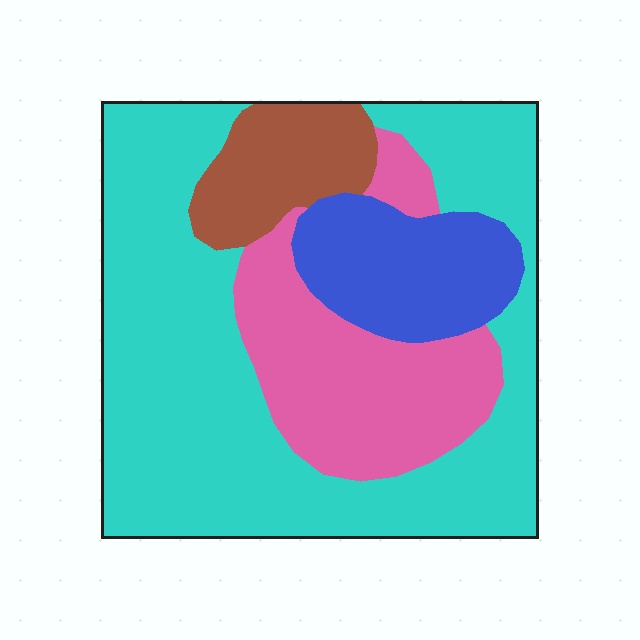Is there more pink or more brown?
Pink.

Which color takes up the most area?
Cyan, at roughly 55%.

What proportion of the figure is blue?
Blue takes up less than a quarter of the figure.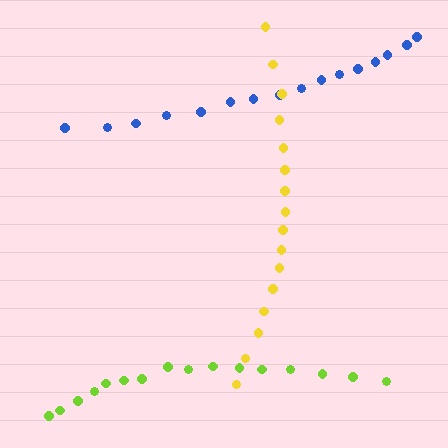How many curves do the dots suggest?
There are 3 distinct paths.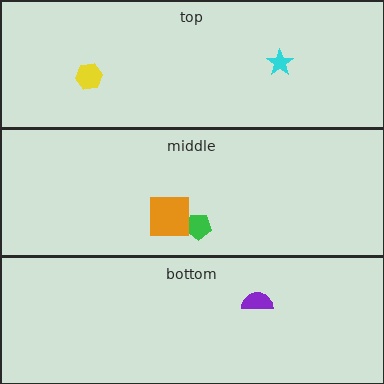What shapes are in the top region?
The cyan star, the yellow hexagon.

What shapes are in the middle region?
The green pentagon, the orange square.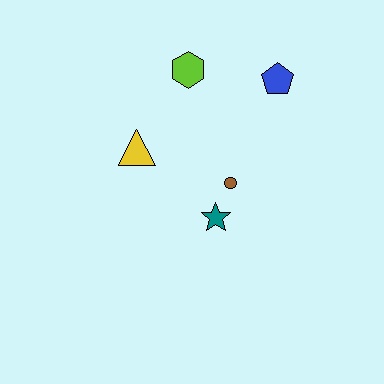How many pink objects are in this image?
There are no pink objects.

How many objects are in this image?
There are 5 objects.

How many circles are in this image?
There is 1 circle.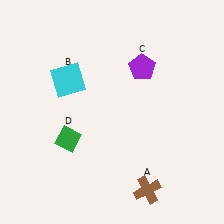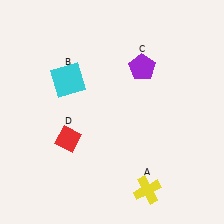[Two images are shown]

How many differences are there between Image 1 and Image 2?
There are 2 differences between the two images.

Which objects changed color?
A changed from brown to yellow. D changed from green to red.